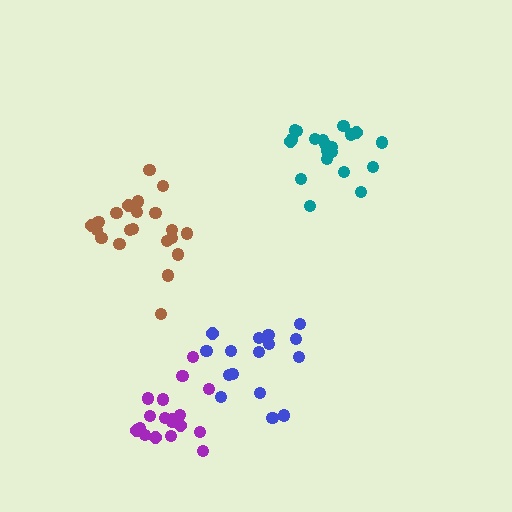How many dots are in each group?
Group 1: 16 dots, Group 2: 18 dots, Group 3: 20 dots, Group 4: 21 dots (75 total).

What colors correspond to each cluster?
The clusters are colored: blue, purple, teal, brown.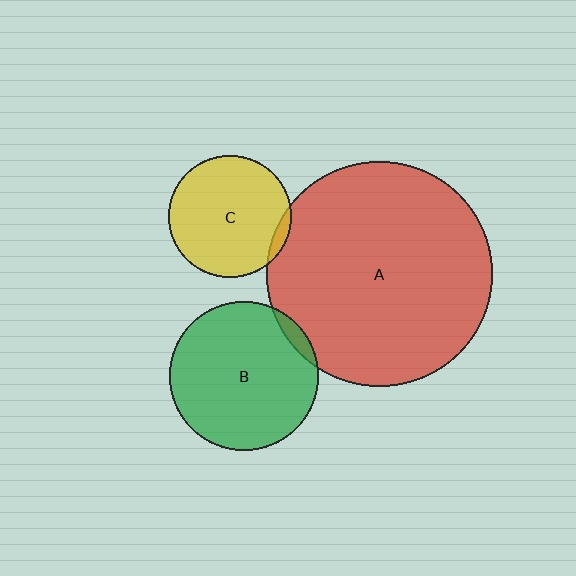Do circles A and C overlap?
Yes.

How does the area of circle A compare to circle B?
Approximately 2.3 times.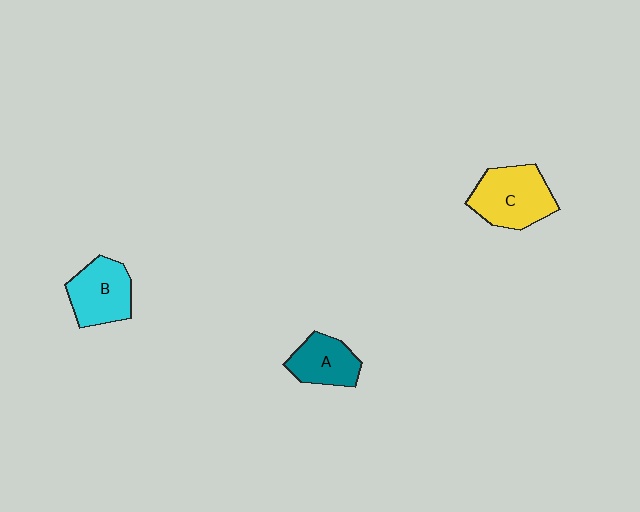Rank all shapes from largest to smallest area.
From largest to smallest: C (yellow), B (cyan), A (teal).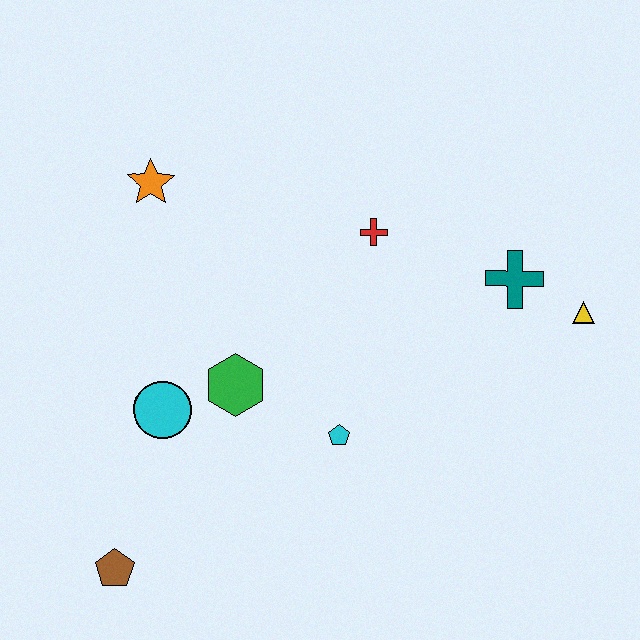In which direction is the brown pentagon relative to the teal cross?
The brown pentagon is to the left of the teal cross.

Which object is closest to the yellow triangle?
The teal cross is closest to the yellow triangle.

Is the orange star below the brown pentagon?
No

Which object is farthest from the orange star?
The yellow triangle is farthest from the orange star.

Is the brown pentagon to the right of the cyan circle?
No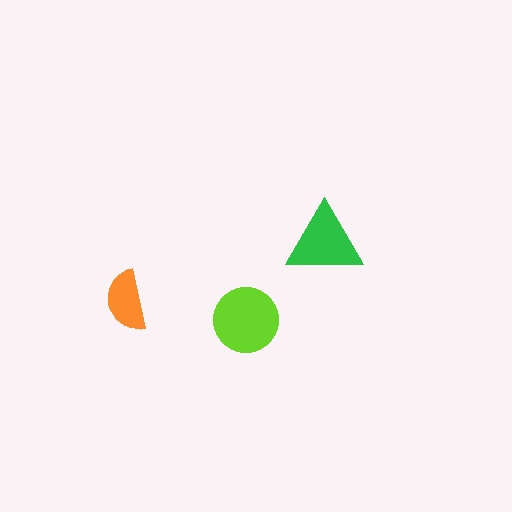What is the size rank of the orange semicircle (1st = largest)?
3rd.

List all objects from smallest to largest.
The orange semicircle, the green triangle, the lime circle.